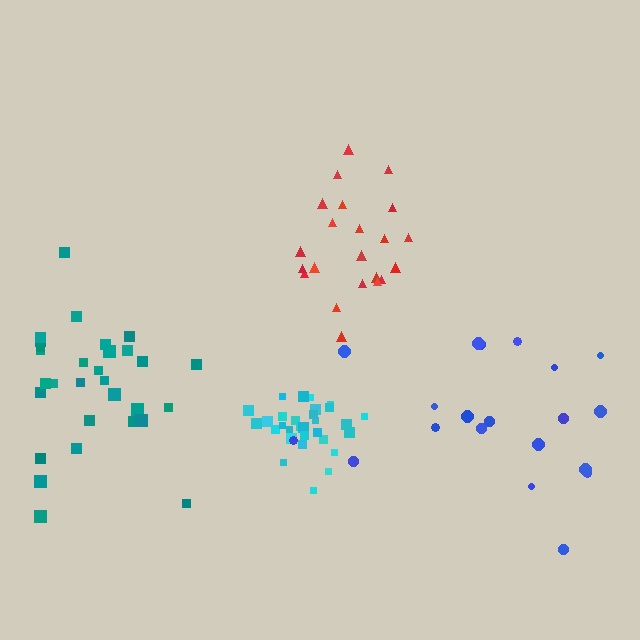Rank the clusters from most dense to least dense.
cyan, red, teal, blue.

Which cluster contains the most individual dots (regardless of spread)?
Teal (31).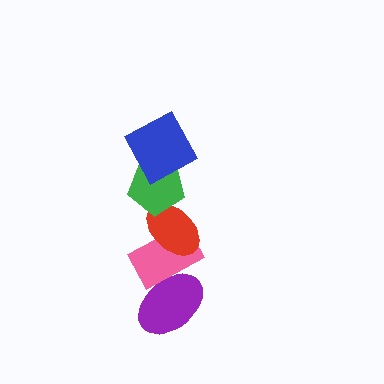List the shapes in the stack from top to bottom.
From top to bottom: the blue square, the green pentagon, the red ellipse, the pink rectangle, the purple ellipse.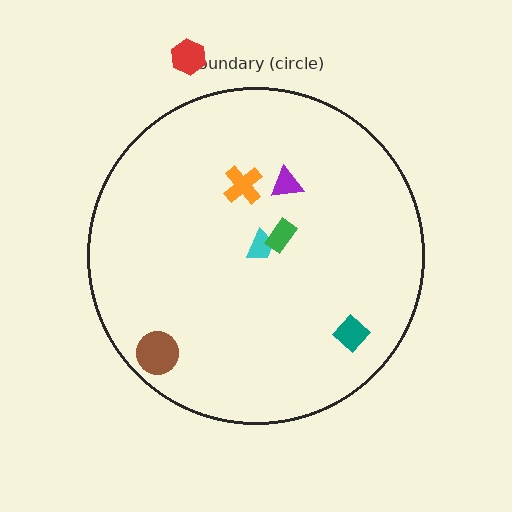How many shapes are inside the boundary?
6 inside, 1 outside.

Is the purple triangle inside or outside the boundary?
Inside.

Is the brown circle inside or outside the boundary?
Inside.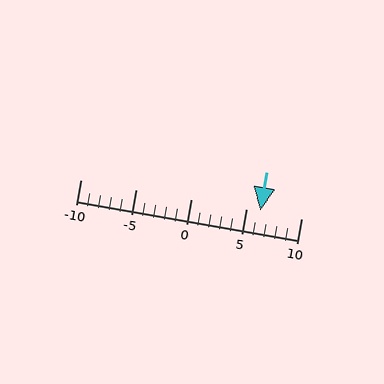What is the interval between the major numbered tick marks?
The major tick marks are spaced 5 units apart.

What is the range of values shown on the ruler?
The ruler shows values from -10 to 10.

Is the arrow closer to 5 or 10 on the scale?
The arrow is closer to 5.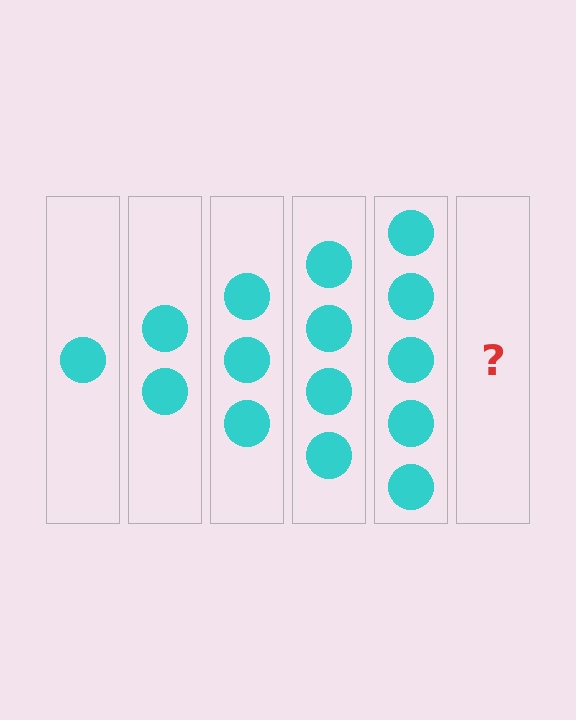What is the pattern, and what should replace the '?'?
The pattern is that each step adds one more circle. The '?' should be 6 circles.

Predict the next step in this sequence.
The next step is 6 circles.